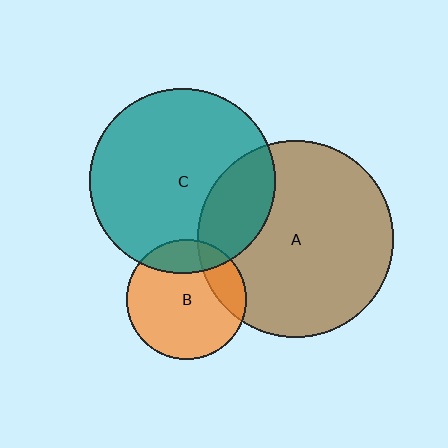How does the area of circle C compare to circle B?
Approximately 2.4 times.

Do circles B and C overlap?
Yes.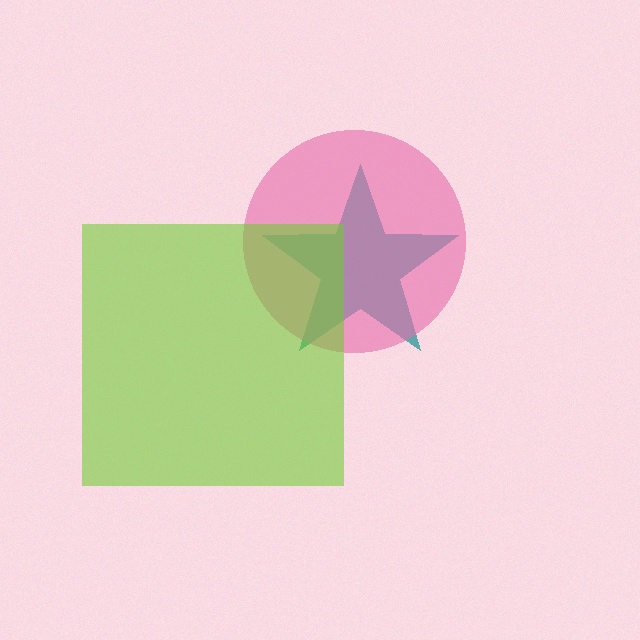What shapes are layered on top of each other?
The layered shapes are: a teal star, a pink circle, a lime square.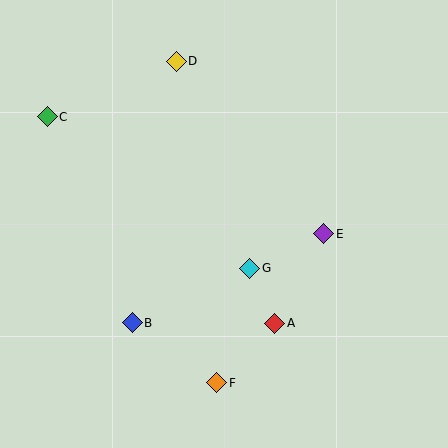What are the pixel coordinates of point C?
Point C is at (47, 117).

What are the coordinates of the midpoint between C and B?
The midpoint between C and B is at (90, 220).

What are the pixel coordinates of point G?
Point G is at (250, 268).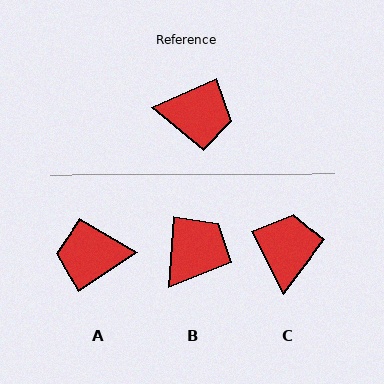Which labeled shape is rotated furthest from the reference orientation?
A, about 170 degrees away.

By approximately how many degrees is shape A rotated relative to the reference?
Approximately 170 degrees clockwise.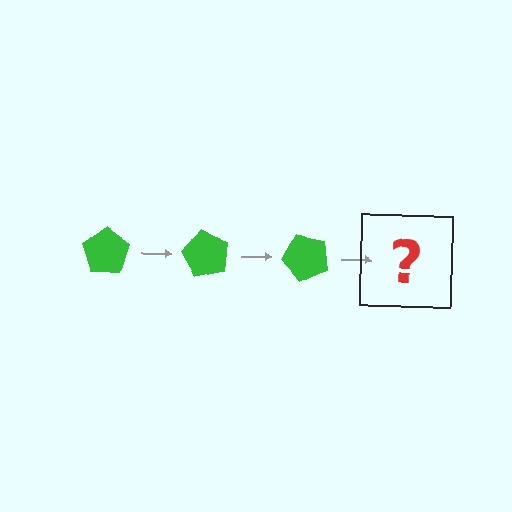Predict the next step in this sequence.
The next step is a green pentagon rotated 180 degrees.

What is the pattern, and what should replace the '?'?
The pattern is that the pentagon rotates 60 degrees each step. The '?' should be a green pentagon rotated 180 degrees.